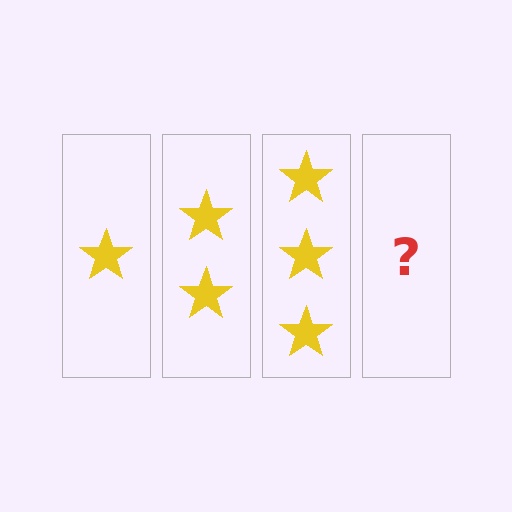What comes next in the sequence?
The next element should be 4 stars.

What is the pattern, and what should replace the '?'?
The pattern is that each step adds one more star. The '?' should be 4 stars.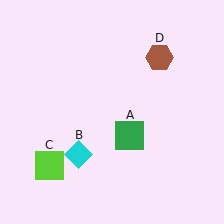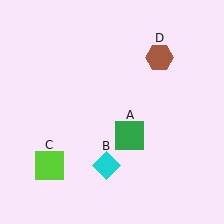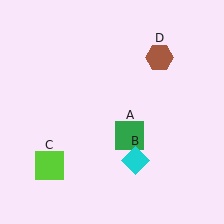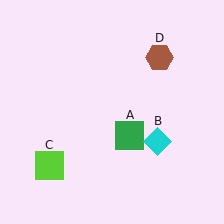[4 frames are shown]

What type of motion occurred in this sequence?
The cyan diamond (object B) rotated counterclockwise around the center of the scene.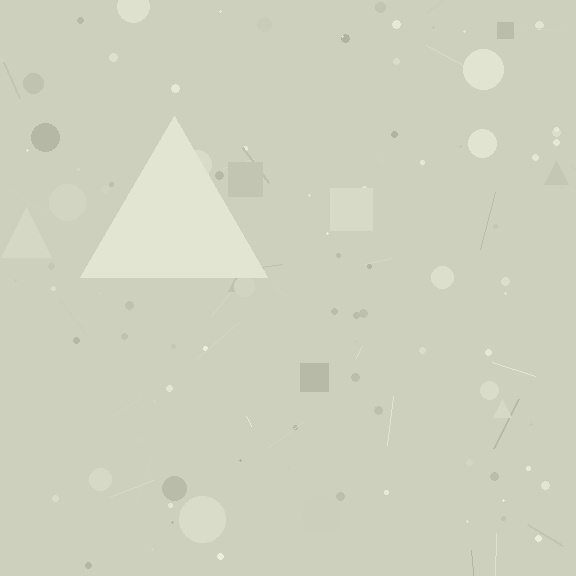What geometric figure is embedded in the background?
A triangle is embedded in the background.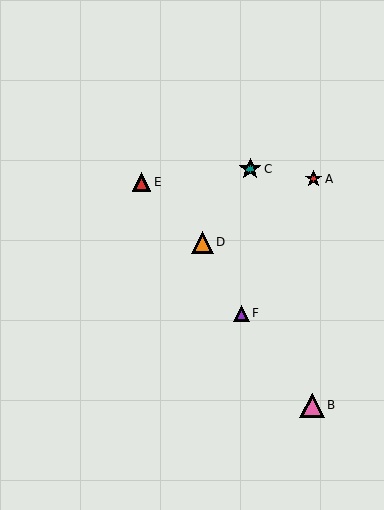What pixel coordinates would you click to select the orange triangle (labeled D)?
Click at (202, 242) to select the orange triangle D.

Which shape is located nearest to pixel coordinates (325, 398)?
The pink triangle (labeled B) at (312, 405) is nearest to that location.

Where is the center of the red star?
The center of the red star is at (313, 179).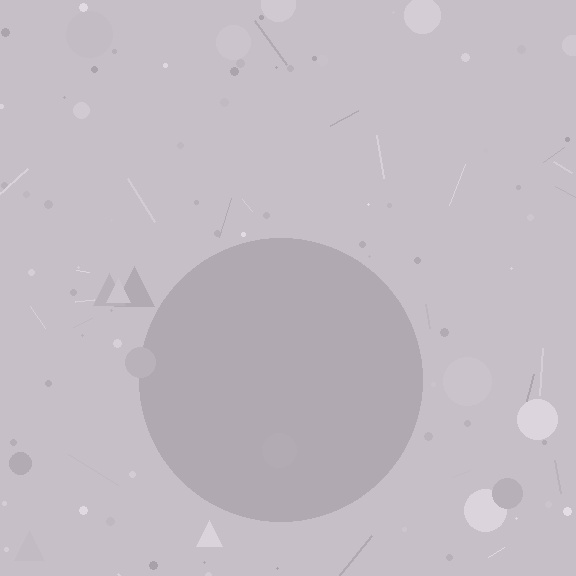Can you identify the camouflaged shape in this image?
The camouflaged shape is a circle.